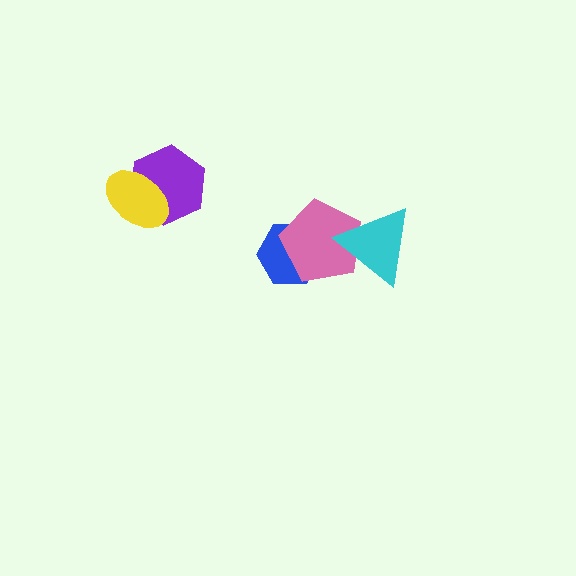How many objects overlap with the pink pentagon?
2 objects overlap with the pink pentagon.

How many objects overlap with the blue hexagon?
1 object overlaps with the blue hexagon.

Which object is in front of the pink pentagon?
The cyan triangle is in front of the pink pentagon.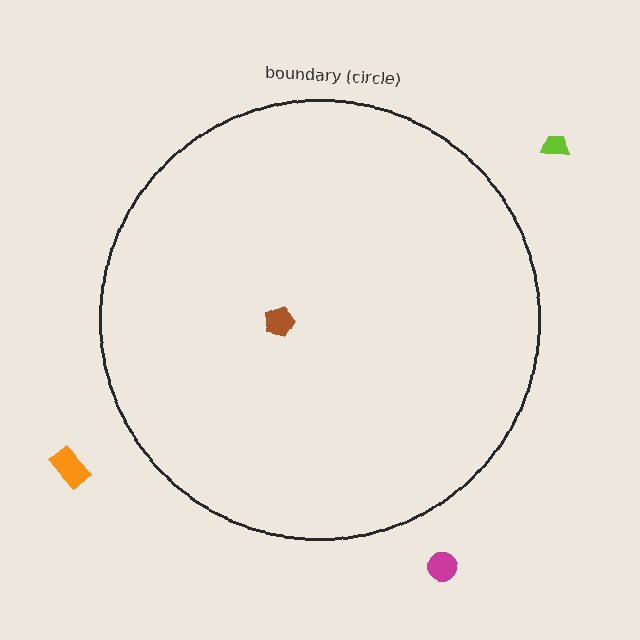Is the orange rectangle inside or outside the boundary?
Outside.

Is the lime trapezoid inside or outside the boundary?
Outside.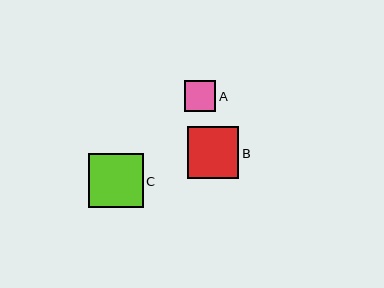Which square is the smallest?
Square A is the smallest with a size of approximately 31 pixels.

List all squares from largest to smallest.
From largest to smallest: C, B, A.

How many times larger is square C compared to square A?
Square C is approximately 1.8 times the size of square A.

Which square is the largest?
Square C is the largest with a size of approximately 55 pixels.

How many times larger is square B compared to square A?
Square B is approximately 1.7 times the size of square A.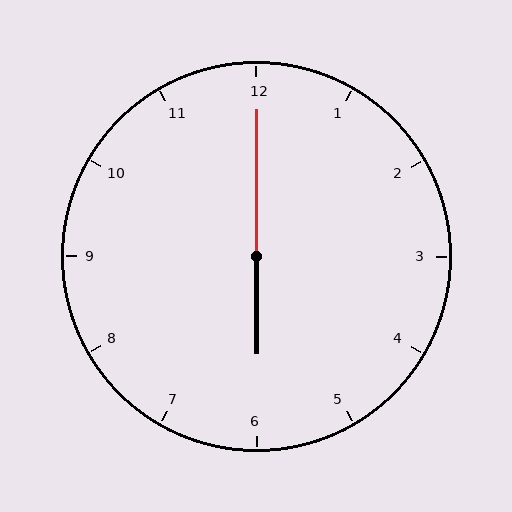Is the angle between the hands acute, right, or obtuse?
It is obtuse.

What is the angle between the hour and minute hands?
Approximately 180 degrees.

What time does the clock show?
6:00.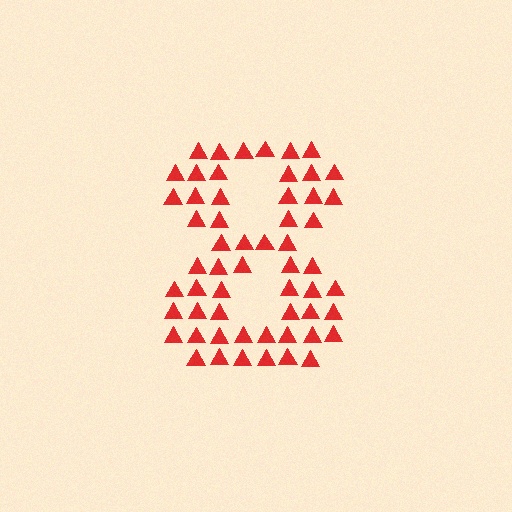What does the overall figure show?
The overall figure shows the digit 8.